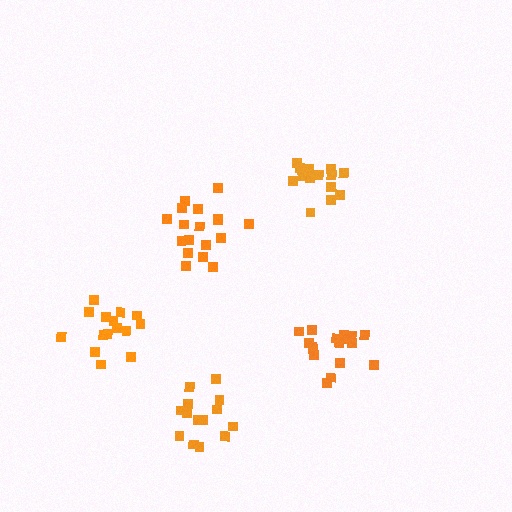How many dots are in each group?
Group 1: 14 dots, Group 2: 16 dots, Group 3: 17 dots, Group 4: 15 dots, Group 5: 18 dots (80 total).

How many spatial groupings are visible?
There are 5 spatial groupings.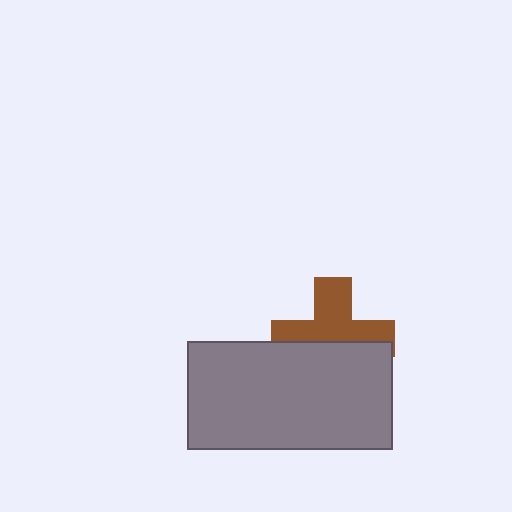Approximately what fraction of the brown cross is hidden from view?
Roughly 45% of the brown cross is hidden behind the gray rectangle.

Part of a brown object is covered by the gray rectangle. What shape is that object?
It is a cross.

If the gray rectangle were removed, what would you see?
You would see the complete brown cross.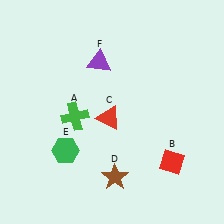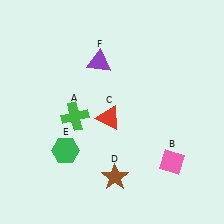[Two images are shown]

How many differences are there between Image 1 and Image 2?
There is 1 difference between the two images.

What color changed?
The diamond (B) changed from red in Image 1 to pink in Image 2.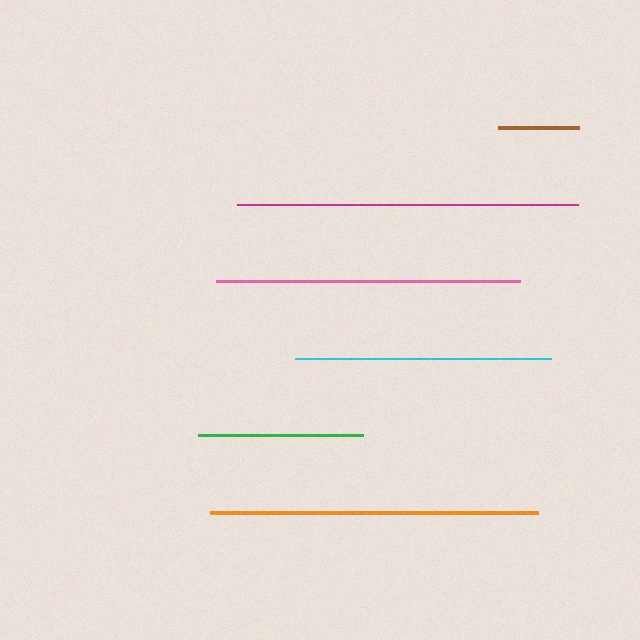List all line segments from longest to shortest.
From longest to shortest: magenta, orange, pink, cyan, green, brown.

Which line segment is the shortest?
The brown line is the shortest at approximately 82 pixels.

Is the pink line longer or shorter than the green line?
The pink line is longer than the green line.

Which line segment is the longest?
The magenta line is the longest at approximately 340 pixels.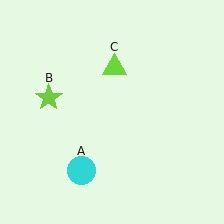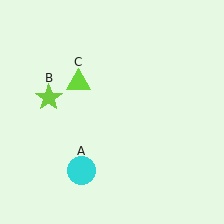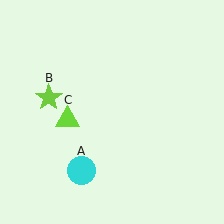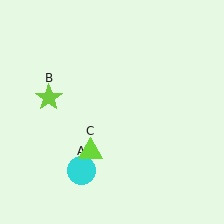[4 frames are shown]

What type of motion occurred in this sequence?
The lime triangle (object C) rotated counterclockwise around the center of the scene.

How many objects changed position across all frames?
1 object changed position: lime triangle (object C).